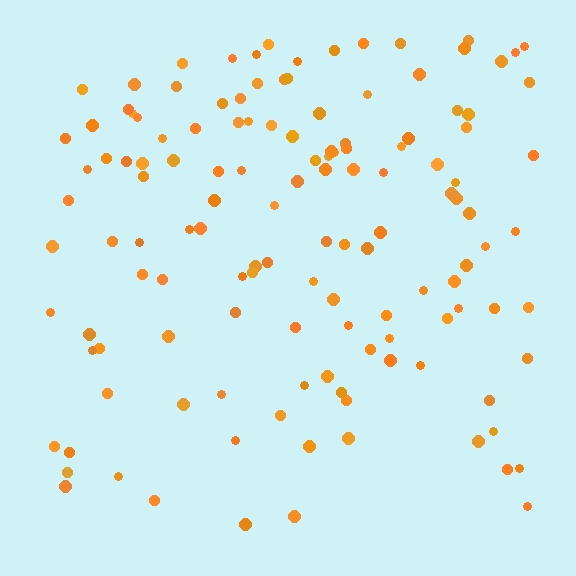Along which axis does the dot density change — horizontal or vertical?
Vertical.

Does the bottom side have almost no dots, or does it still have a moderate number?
Still a moderate number, just noticeably fewer than the top.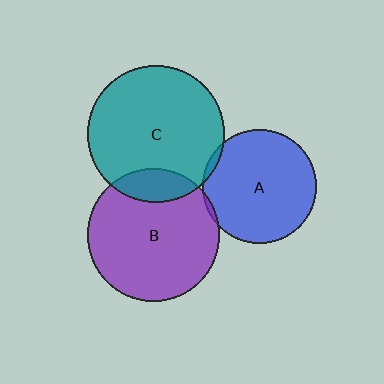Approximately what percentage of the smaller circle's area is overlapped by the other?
Approximately 5%.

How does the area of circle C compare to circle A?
Approximately 1.4 times.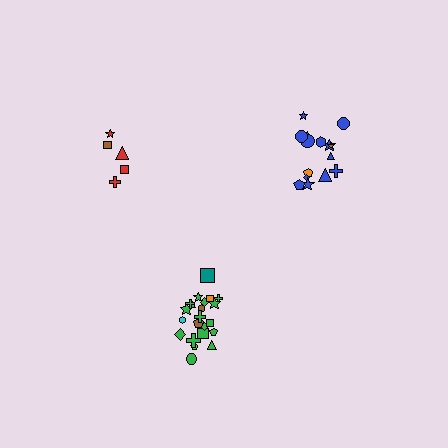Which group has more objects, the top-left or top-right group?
The top-right group.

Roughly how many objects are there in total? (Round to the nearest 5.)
Roughly 40 objects in total.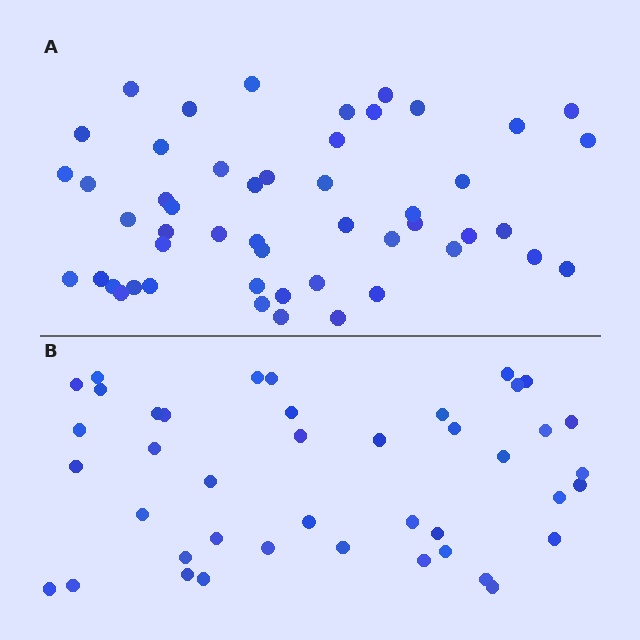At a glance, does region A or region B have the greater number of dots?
Region A (the top region) has more dots.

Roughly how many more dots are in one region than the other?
Region A has roughly 8 or so more dots than region B.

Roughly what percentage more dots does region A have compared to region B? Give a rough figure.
About 20% more.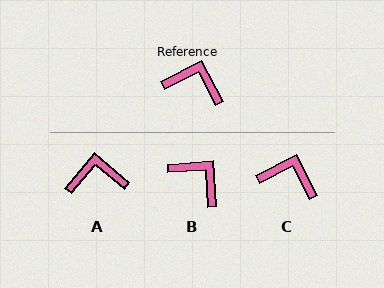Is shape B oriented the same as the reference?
No, it is off by about 23 degrees.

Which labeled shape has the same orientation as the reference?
C.